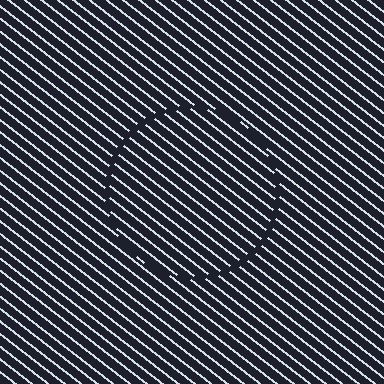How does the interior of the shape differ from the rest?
The interior of the shape contains the same grating, shifted by half a period — the contour is defined by the phase discontinuity where line-ends from the inner and outer gratings abut.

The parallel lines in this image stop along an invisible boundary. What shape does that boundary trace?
An illusory circle. The interior of the shape contains the same grating, shifted by half a period — the contour is defined by the phase discontinuity where line-ends from the inner and outer gratings abut.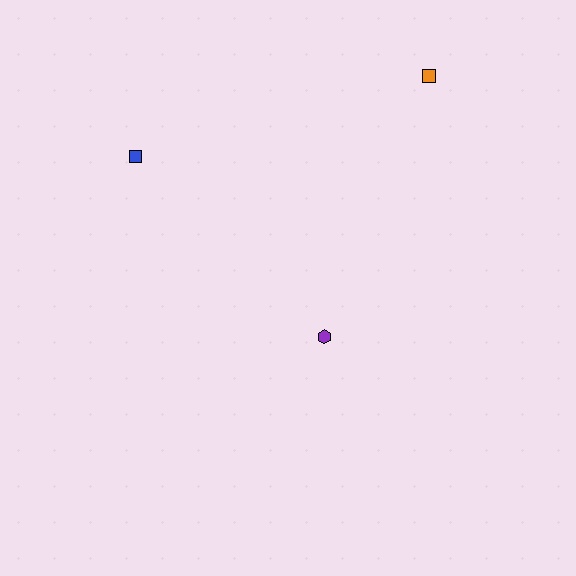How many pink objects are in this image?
There are no pink objects.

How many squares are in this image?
There are 2 squares.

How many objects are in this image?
There are 3 objects.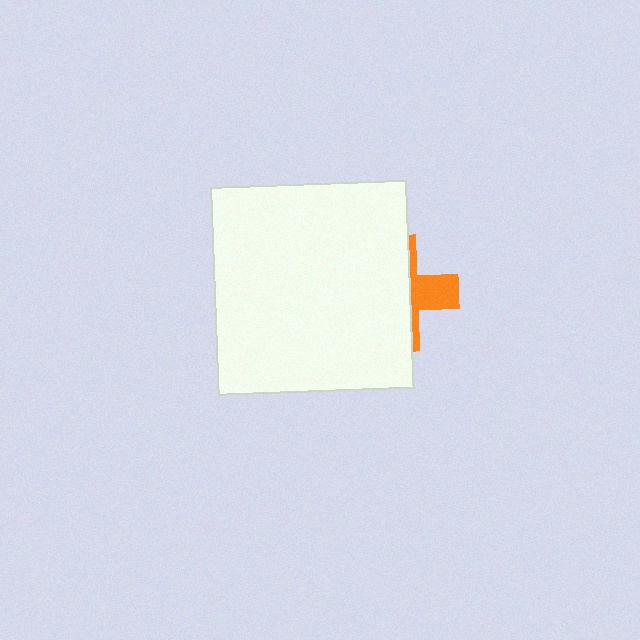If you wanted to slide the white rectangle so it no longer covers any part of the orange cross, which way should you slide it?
Slide it left — that is the most direct way to separate the two shapes.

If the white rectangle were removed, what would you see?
You would see the complete orange cross.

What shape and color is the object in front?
The object in front is a white rectangle.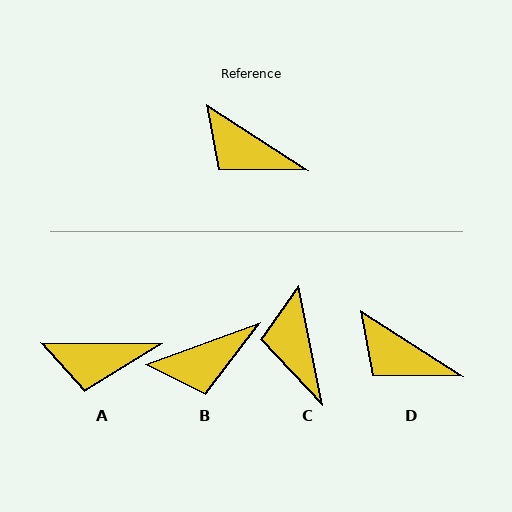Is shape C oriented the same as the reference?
No, it is off by about 46 degrees.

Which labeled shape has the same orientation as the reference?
D.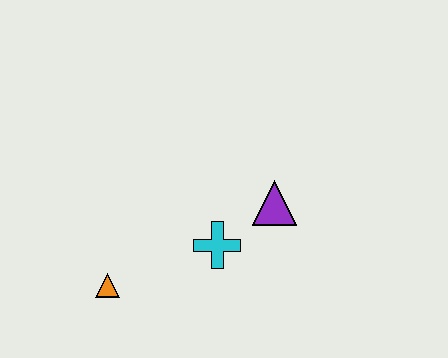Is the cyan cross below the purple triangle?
Yes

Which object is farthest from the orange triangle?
The purple triangle is farthest from the orange triangle.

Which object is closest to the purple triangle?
The cyan cross is closest to the purple triangle.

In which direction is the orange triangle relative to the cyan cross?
The orange triangle is to the left of the cyan cross.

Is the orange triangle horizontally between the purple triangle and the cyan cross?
No